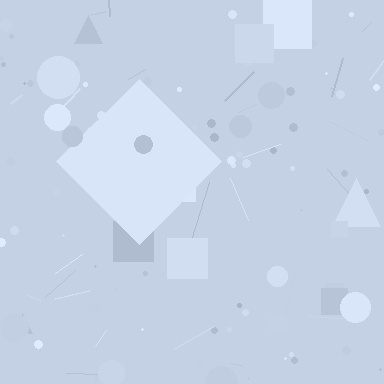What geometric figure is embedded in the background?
A diamond is embedded in the background.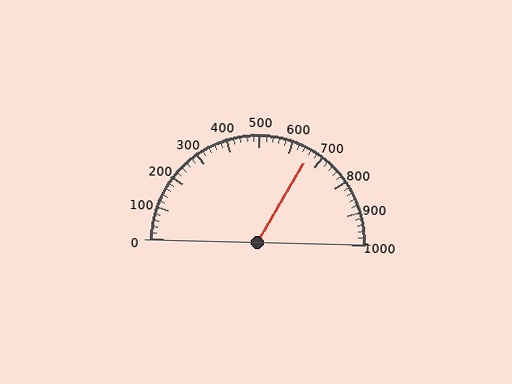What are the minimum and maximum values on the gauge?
The gauge ranges from 0 to 1000.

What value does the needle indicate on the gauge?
The needle indicates approximately 660.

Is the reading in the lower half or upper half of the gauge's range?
The reading is in the upper half of the range (0 to 1000).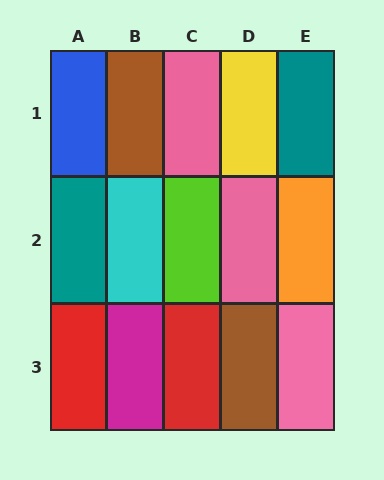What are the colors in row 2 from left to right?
Teal, cyan, lime, pink, orange.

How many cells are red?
2 cells are red.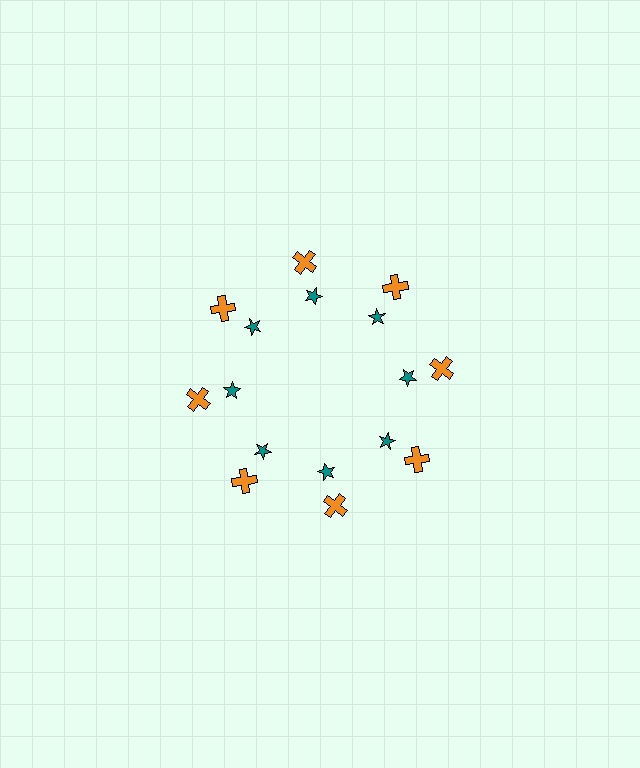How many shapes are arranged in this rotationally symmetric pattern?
There are 16 shapes, arranged in 8 groups of 2.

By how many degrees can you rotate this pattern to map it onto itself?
The pattern maps onto itself every 45 degrees of rotation.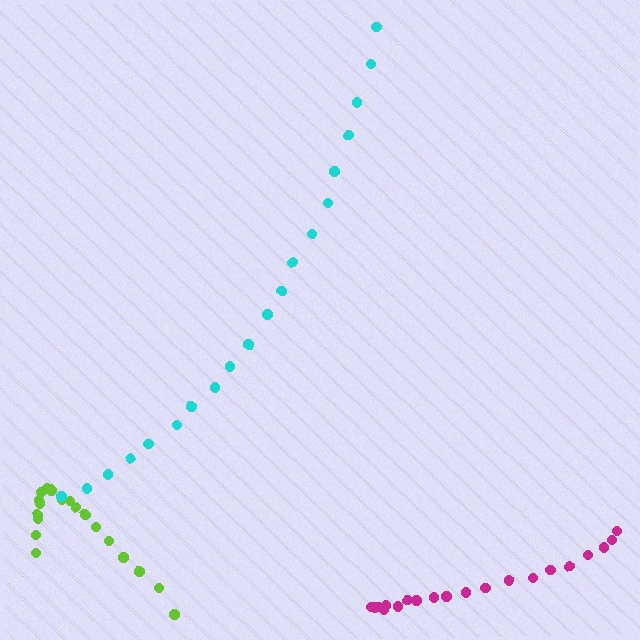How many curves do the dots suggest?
There are 3 distinct paths.